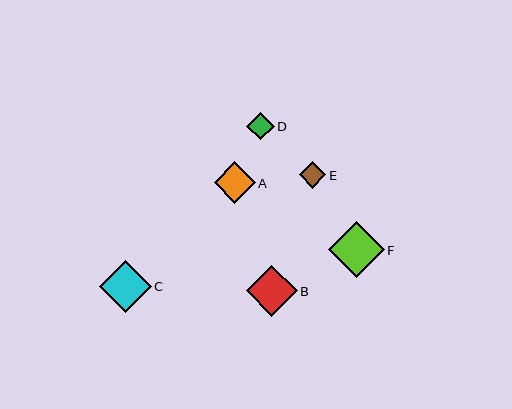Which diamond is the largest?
Diamond F is the largest with a size of approximately 55 pixels.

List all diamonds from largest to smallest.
From largest to smallest: F, C, B, A, D, E.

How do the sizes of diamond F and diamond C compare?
Diamond F and diamond C are approximately the same size.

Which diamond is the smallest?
Diamond E is the smallest with a size of approximately 26 pixels.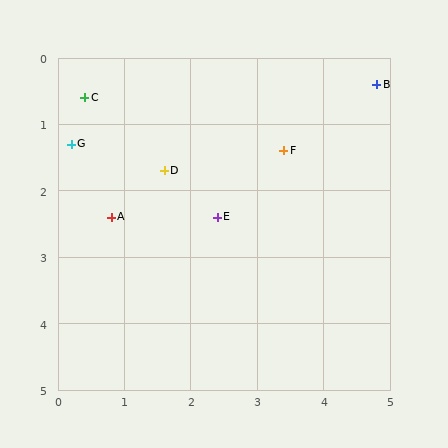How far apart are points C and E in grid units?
Points C and E are about 2.7 grid units apart.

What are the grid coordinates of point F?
Point F is at approximately (3.4, 1.4).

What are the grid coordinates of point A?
Point A is at approximately (0.8, 2.4).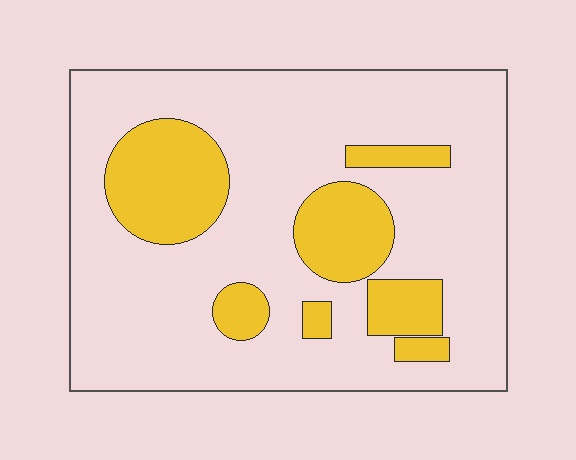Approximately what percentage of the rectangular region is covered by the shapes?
Approximately 25%.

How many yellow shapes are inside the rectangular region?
7.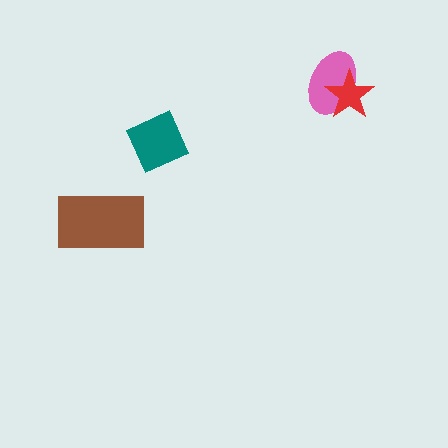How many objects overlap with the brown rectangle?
0 objects overlap with the brown rectangle.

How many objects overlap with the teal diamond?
0 objects overlap with the teal diamond.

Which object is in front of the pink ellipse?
The red star is in front of the pink ellipse.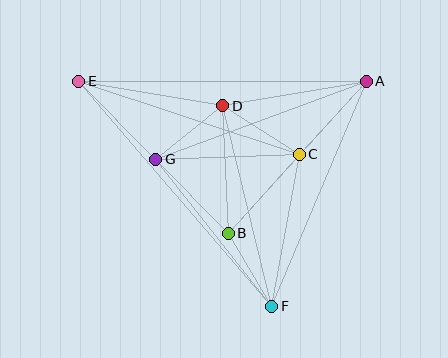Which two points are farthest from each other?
Points E and F are farthest from each other.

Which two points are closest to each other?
Points B and F are closest to each other.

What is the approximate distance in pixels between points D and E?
The distance between D and E is approximately 146 pixels.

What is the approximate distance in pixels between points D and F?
The distance between D and F is approximately 207 pixels.